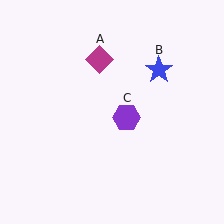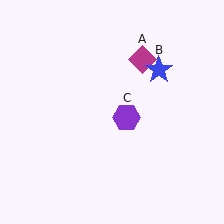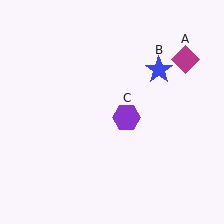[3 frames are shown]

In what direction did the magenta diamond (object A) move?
The magenta diamond (object A) moved right.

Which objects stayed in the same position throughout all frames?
Blue star (object B) and purple hexagon (object C) remained stationary.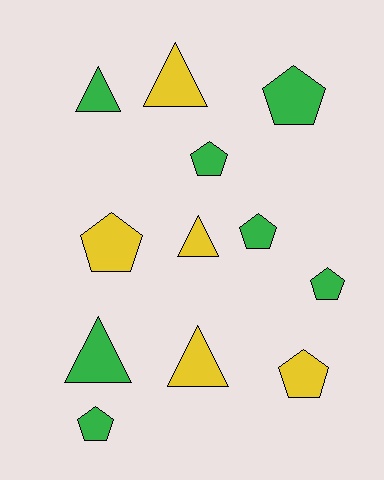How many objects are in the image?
There are 12 objects.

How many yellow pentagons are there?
There are 2 yellow pentagons.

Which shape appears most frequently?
Pentagon, with 7 objects.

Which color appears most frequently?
Green, with 7 objects.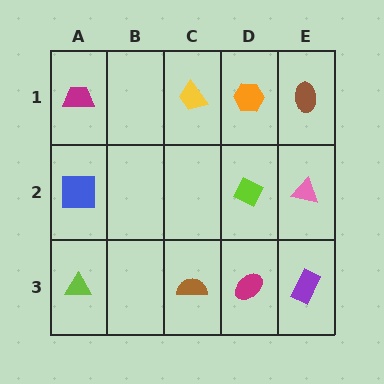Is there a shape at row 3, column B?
No, that cell is empty.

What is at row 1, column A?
A magenta trapezoid.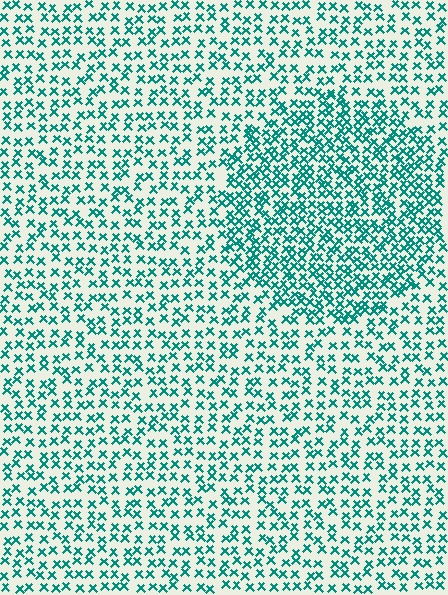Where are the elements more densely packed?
The elements are more densely packed inside the circle boundary.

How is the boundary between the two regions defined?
The boundary is defined by a change in element density (approximately 1.8x ratio). All elements are the same color, size, and shape.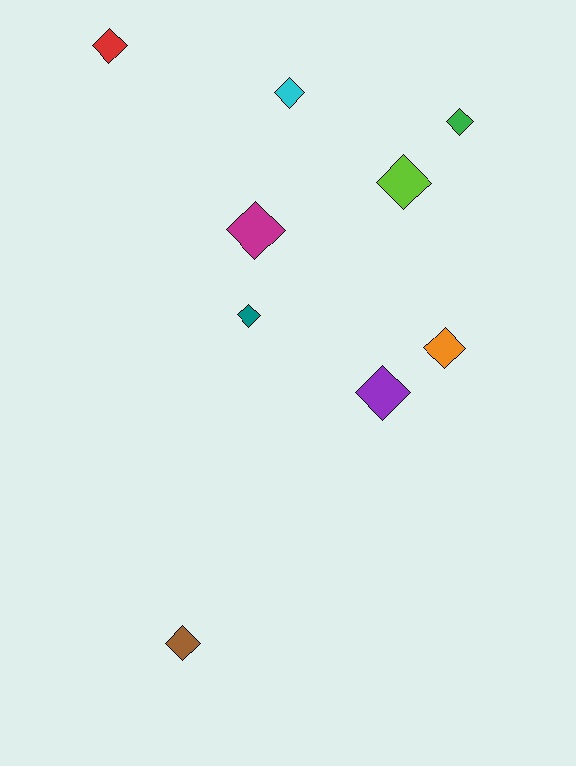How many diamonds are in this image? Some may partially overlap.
There are 9 diamonds.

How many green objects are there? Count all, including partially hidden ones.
There is 1 green object.